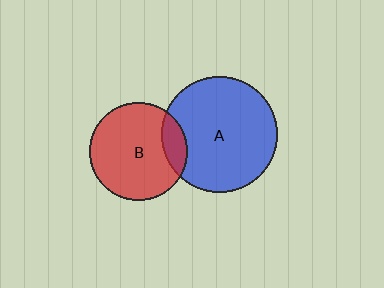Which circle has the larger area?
Circle A (blue).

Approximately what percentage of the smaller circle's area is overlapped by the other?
Approximately 15%.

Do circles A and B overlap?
Yes.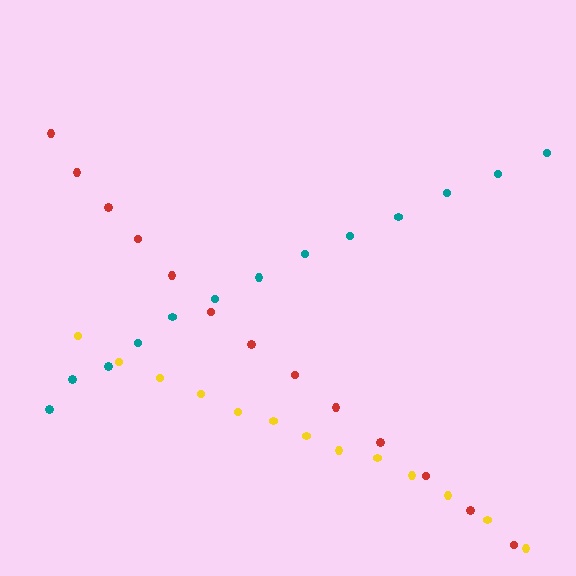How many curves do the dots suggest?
There are 3 distinct paths.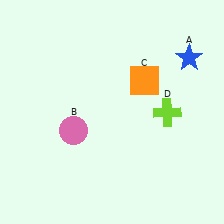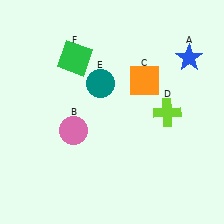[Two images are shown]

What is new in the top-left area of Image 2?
A teal circle (E) was added in the top-left area of Image 2.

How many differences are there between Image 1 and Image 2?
There are 2 differences between the two images.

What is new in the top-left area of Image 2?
A green square (F) was added in the top-left area of Image 2.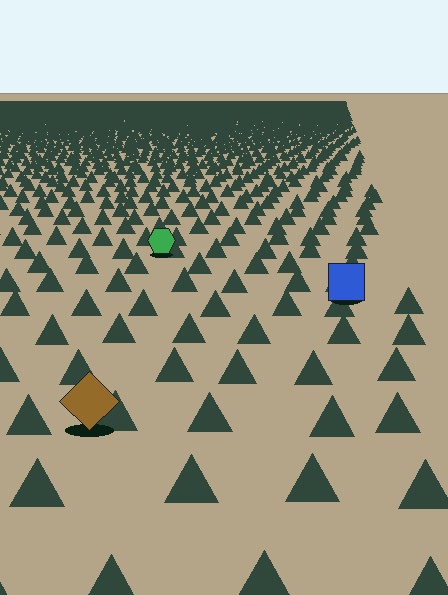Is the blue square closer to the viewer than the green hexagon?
Yes. The blue square is closer — you can tell from the texture gradient: the ground texture is coarser near it.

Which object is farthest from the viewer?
The green hexagon is farthest from the viewer. It appears smaller and the ground texture around it is denser.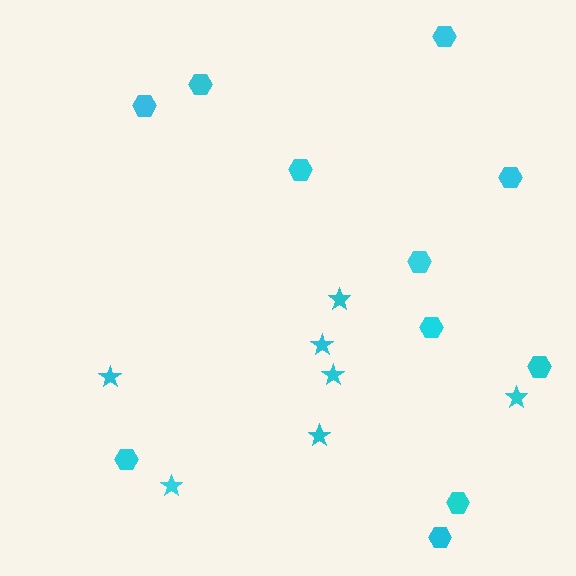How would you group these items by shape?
There are 2 groups: one group of hexagons (11) and one group of stars (7).